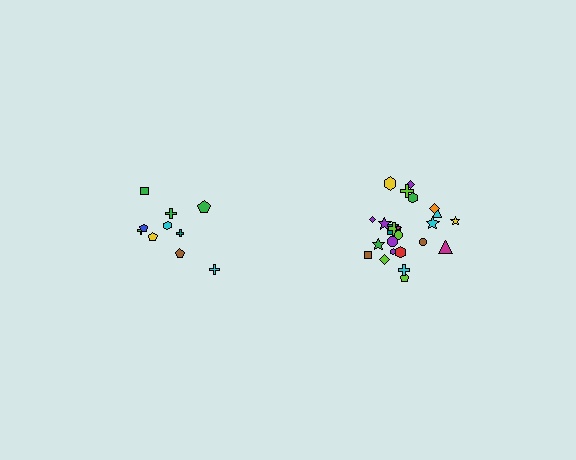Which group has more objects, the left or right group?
The right group.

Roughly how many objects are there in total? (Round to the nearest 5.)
Roughly 35 objects in total.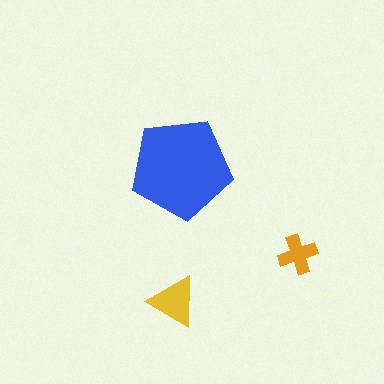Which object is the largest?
The blue pentagon.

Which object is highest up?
The blue pentagon is topmost.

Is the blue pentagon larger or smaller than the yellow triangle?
Larger.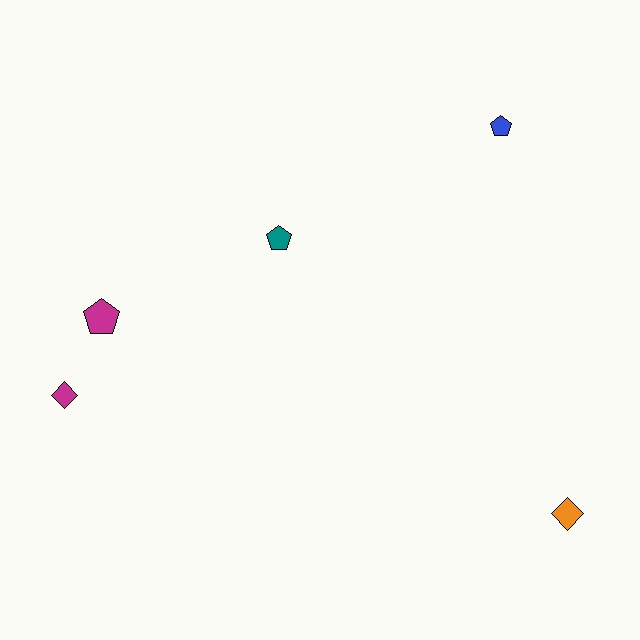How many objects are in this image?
There are 5 objects.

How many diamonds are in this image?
There are 2 diamonds.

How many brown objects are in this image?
There are no brown objects.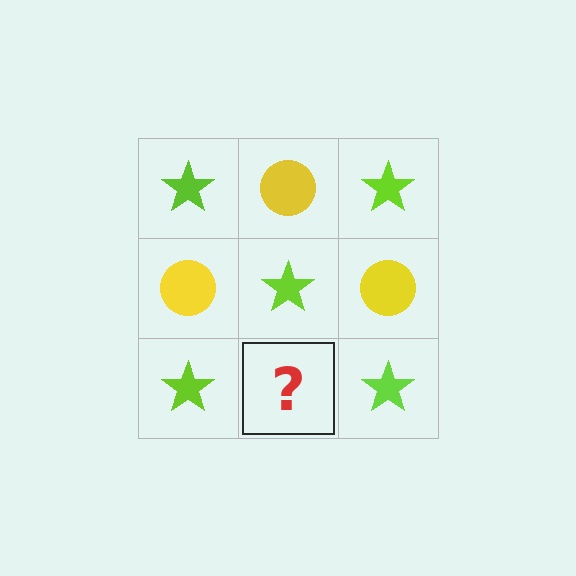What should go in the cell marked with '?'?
The missing cell should contain a yellow circle.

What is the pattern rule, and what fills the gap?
The rule is that it alternates lime star and yellow circle in a checkerboard pattern. The gap should be filled with a yellow circle.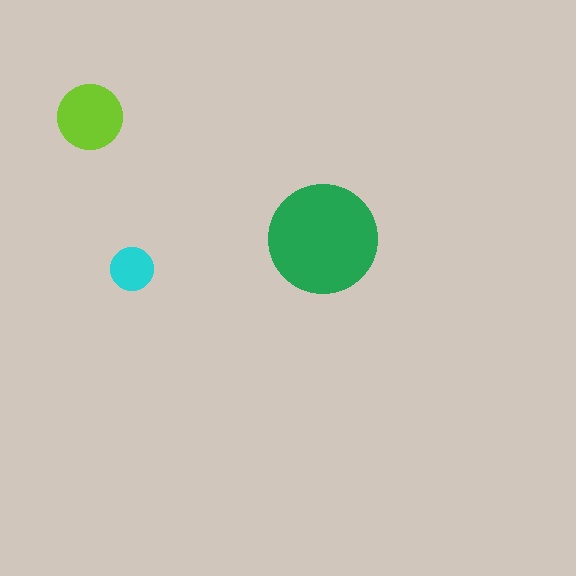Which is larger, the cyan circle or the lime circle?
The lime one.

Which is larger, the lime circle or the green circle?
The green one.